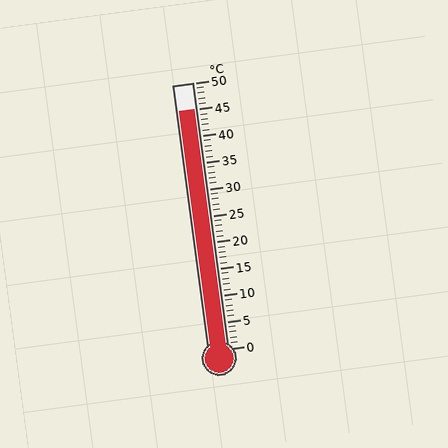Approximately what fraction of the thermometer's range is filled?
The thermometer is filled to approximately 90% of its range.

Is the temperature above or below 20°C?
The temperature is above 20°C.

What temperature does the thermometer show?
The thermometer shows approximately 45°C.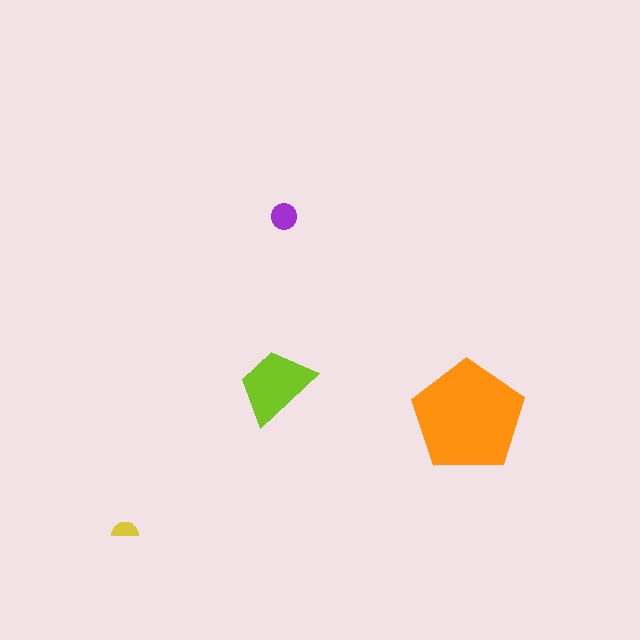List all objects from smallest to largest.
The yellow semicircle, the purple circle, the lime trapezoid, the orange pentagon.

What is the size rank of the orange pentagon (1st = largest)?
1st.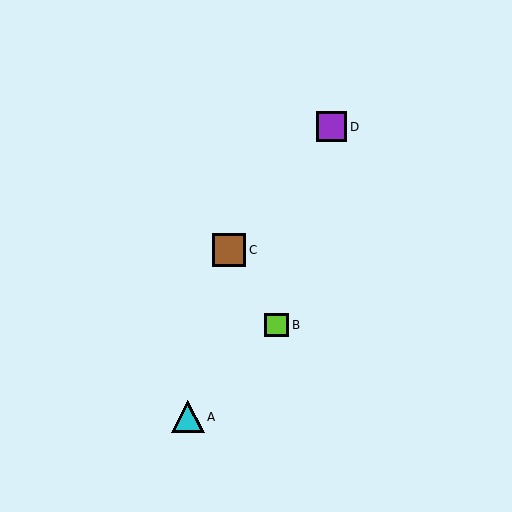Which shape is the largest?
The brown square (labeled C) is the largest.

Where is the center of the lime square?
The center of the lime square is at (277, 325).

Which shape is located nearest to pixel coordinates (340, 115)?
The purple square (labeled D) at (332, 127) is nearest to that location.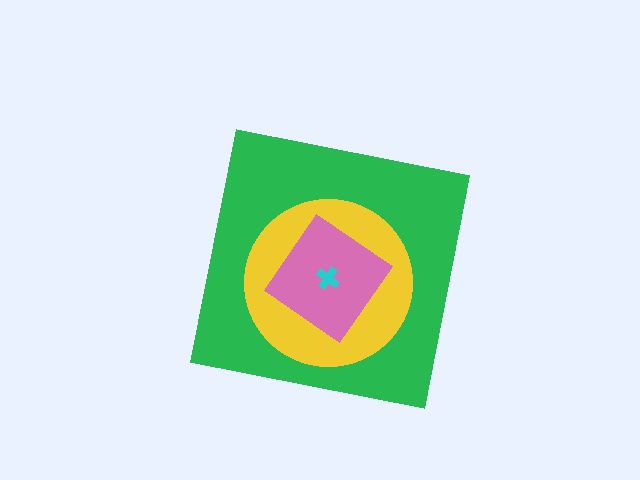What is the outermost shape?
The green square.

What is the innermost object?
The cyan cross.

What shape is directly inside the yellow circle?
The pink diamond.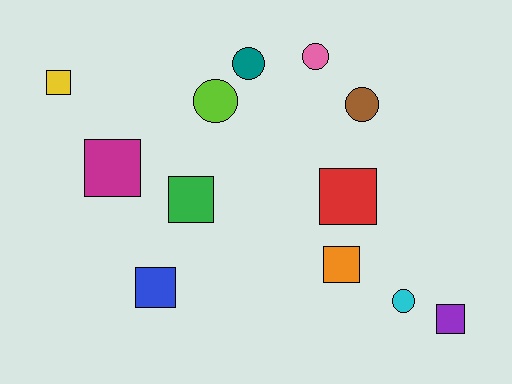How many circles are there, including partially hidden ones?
There are 5 circles.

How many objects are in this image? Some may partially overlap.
There are 12 objects.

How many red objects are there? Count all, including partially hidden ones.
There is 1 red object.